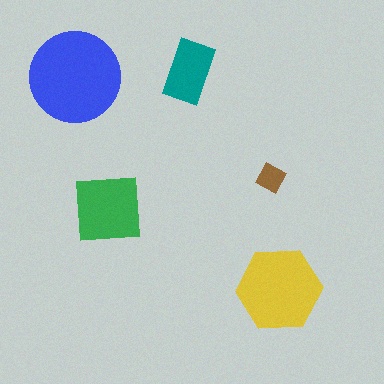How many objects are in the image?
There are 5 objects in the image.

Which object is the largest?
The blue circle.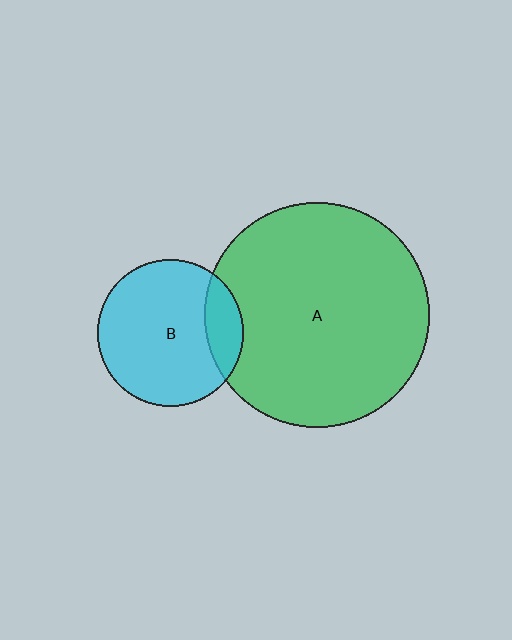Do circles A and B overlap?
Yes.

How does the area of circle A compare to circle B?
Approximately 2.4 times.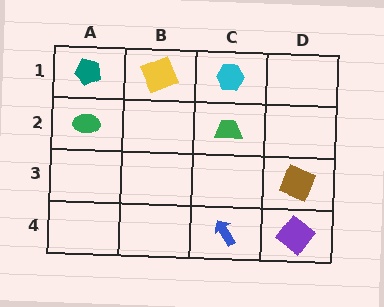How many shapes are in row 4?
2 shapes.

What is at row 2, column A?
A green ellipse.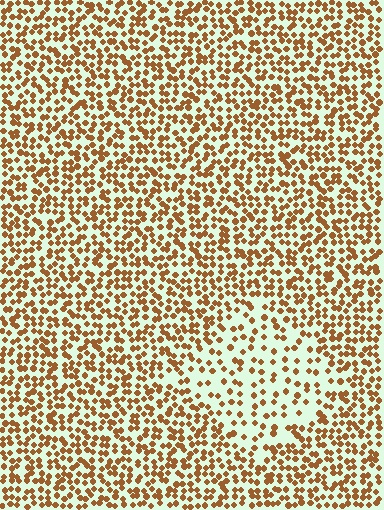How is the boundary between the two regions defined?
The boundary is defined by a change in element density (approximately 2.1x ratio). All elements are the same color, size, and shape.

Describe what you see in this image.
The image contains small brown elements arranged at two different densities. A diamond-shaped region is visible where the elements are less densely packed than the surrounding area.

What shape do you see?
I see a diamond.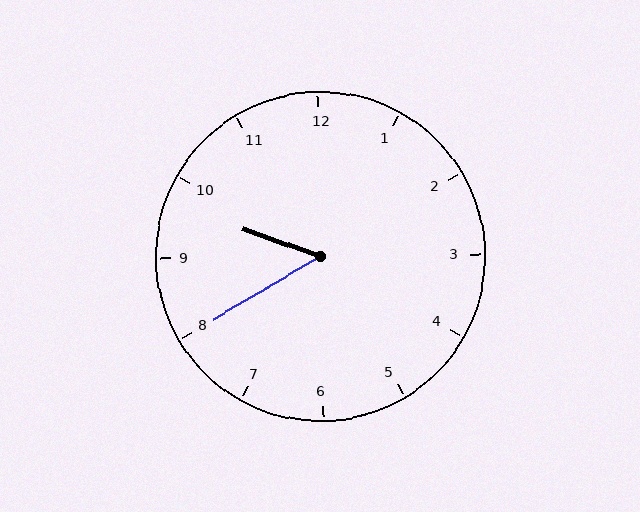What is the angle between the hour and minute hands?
Approximately 50 degrees.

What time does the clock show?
9:40.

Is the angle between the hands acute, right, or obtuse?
It is acute.